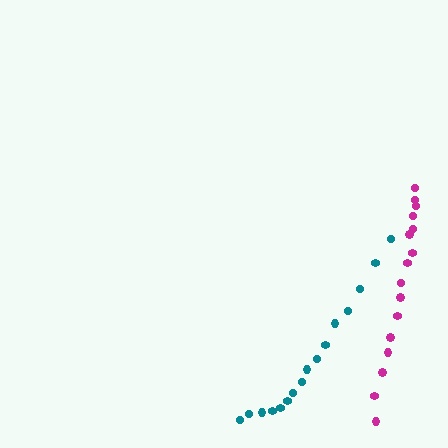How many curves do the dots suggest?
There are 2 distinct paths.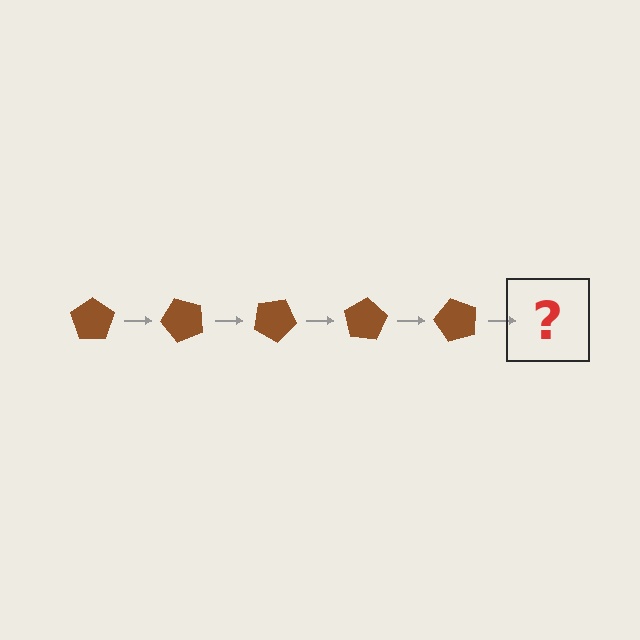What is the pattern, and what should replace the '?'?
The pattern is that the pentagon rotates 50 degrees each step. The '?' should be a brown pentagon rotated 250 degrees.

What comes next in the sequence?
The next element should be a brown pentagon rotated 250 degrees.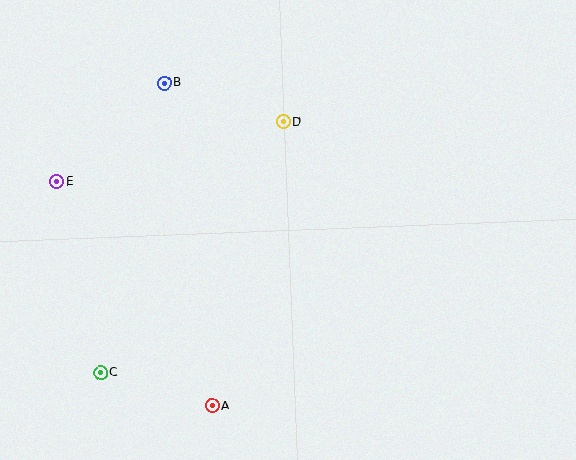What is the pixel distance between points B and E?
The distance between B and E is 146 pixels.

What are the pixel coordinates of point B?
Point B is at (164, 83).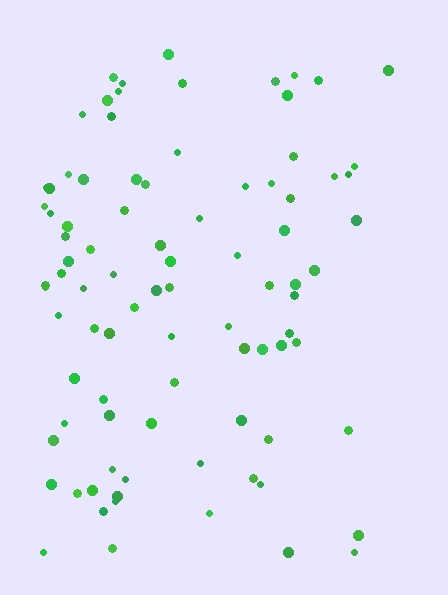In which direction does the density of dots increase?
From right to left, with the left side densest.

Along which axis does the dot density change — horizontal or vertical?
Horizontal.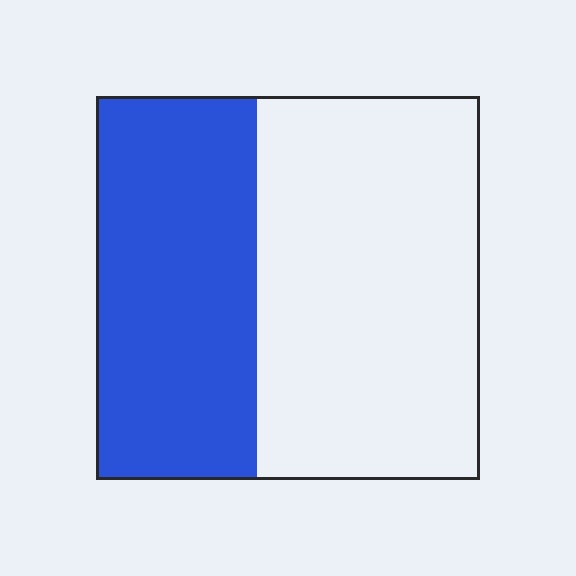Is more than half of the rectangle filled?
No.